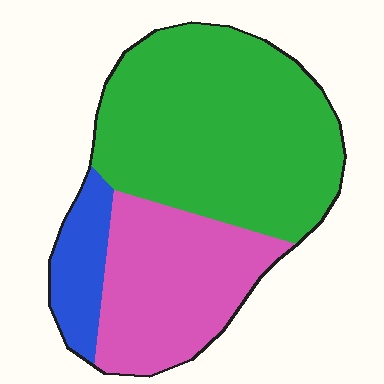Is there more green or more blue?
Green.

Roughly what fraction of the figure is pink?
Pink takes up about one third (1/3) of the figure.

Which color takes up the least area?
Blue, at roughly 10%.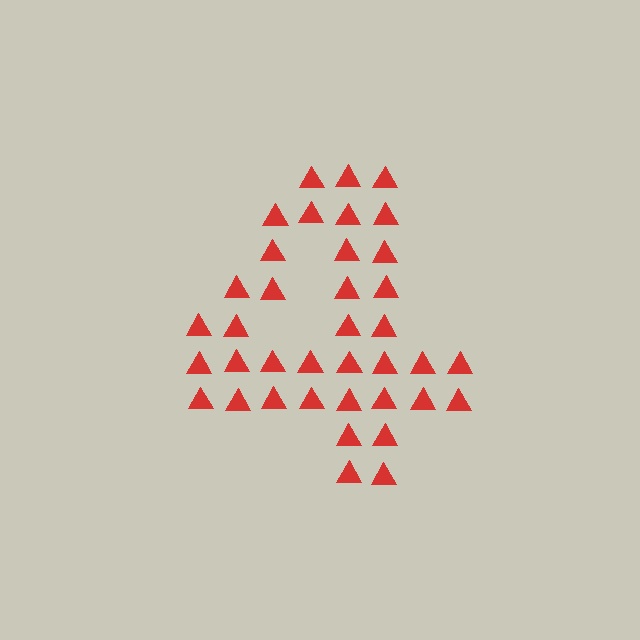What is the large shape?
The large shape is the digit 4.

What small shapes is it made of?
It is made of small triangles.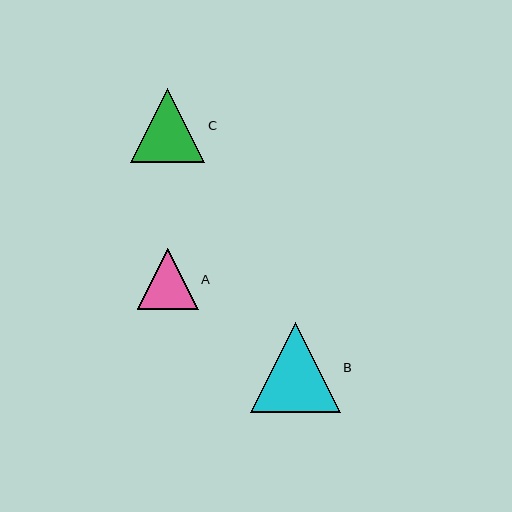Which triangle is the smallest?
Triangle A is the smallest with a size of approximately 61 pixels.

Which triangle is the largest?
Triangle B is the largest with a size of approximately 90 pixels.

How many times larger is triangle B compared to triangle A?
Triangle B is approximately 1.5 times the size of triangle A.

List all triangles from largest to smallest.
From largest to smallest: B, C, A.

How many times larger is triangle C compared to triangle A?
Triangle C is approximately 1.2 times the size of triangle A.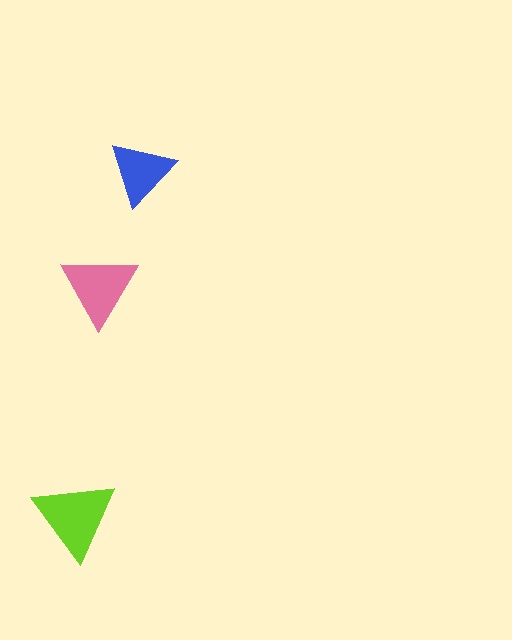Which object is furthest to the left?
The lime triangle is leftmost.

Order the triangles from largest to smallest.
the lime one, the pink one, the blue one.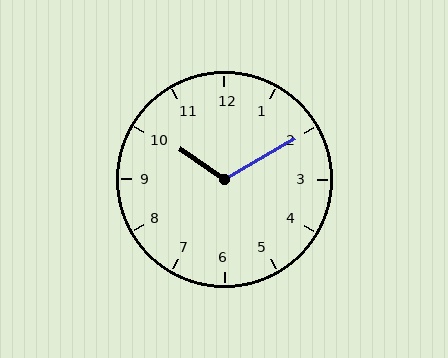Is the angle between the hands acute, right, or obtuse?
It is obtuse.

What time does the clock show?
10:10.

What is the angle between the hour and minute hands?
Approximately 115 degrees.